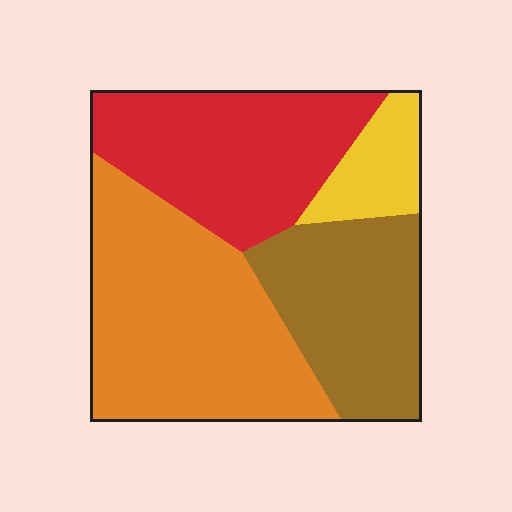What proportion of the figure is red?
Red covers about 30% of the figure.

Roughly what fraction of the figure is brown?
Brown covers around 25% of the figure.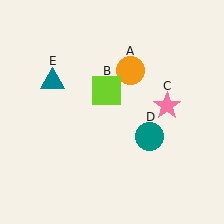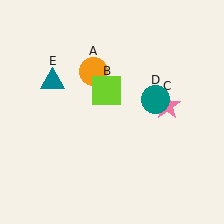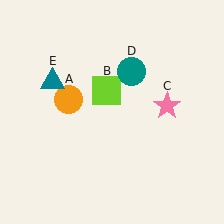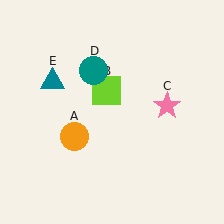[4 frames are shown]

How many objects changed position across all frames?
2 objects changed position: orange circle (object A), teal circle (object D).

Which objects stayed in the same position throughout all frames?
Lime square (object B) and pink star (object C) and teal triangle (object E) remained stationary.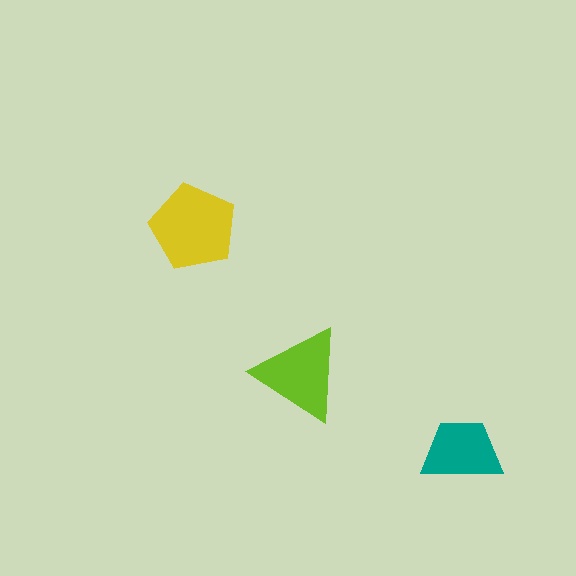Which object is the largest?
The yellow pentagon.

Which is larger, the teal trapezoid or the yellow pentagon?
The yellow pentagon.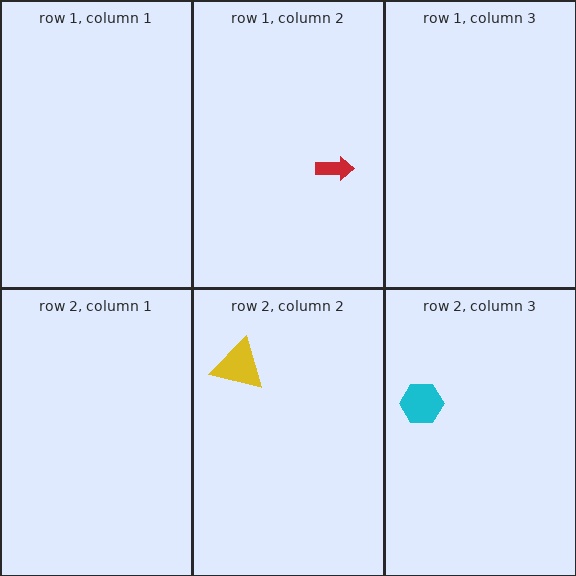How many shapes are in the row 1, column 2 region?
1.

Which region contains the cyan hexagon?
The row 2, column 3 region.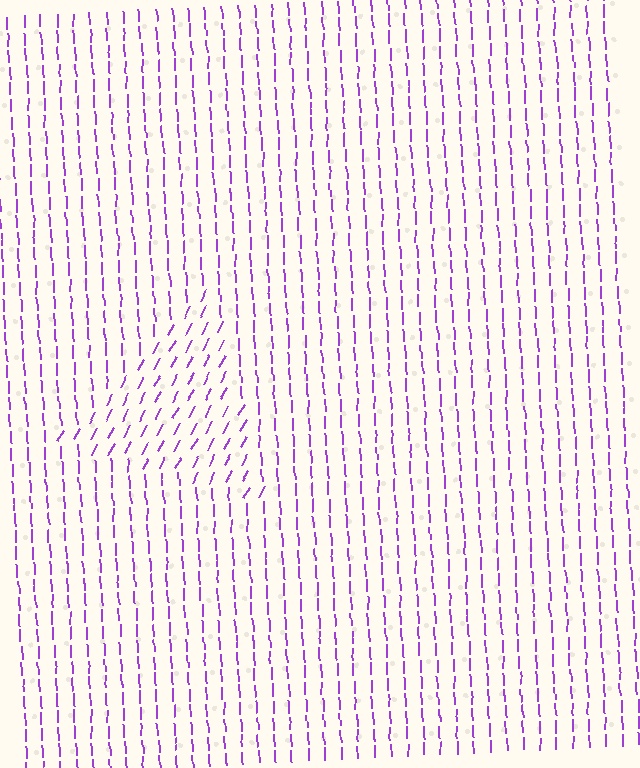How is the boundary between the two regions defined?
The boundary is defined purely by a change in line orientation (approximately 31 degrees difference). All lines are the same color and thickness.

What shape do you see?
I see a triangle.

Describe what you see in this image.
The image is filled with small purple line segments. A triangle region in the image has lines oriented differently from the surrounding lines, creating a visible texture boundary.